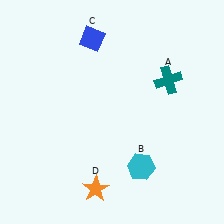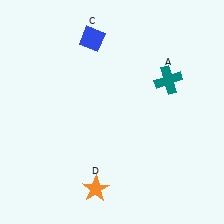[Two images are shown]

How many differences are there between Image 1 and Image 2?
There is 1 difference between the two images.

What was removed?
The cyan hexagon (B) was removed in Image 2.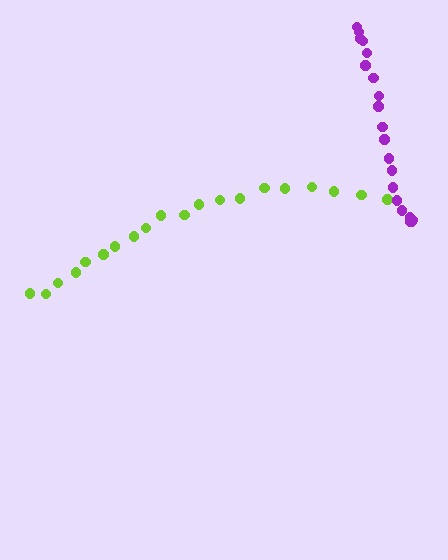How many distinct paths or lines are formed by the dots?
There are 2 distinct paths.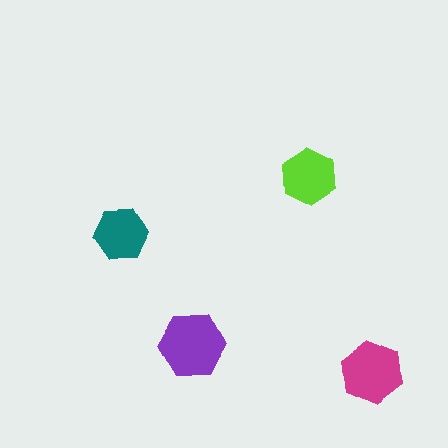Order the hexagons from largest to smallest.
the purple one, the magenta one, the lime one, the teal one.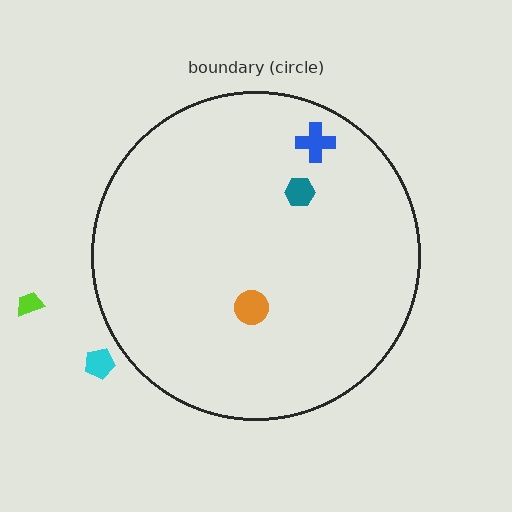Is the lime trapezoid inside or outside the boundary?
Outside.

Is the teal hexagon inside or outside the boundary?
Inside.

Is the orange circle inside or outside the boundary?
Inside.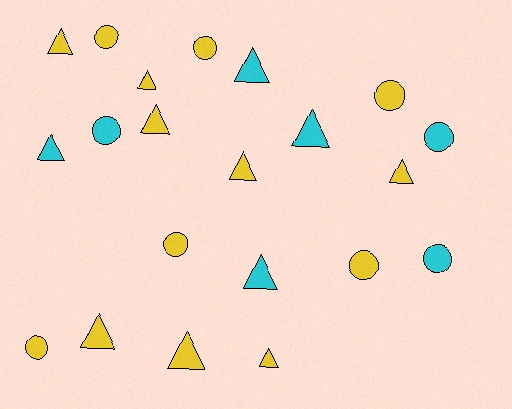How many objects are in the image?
There are 21 objects.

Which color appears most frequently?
Yellow, with 14 objects.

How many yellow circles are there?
There are 6 yellow circles.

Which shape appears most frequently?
Triangle, with 12 objects.